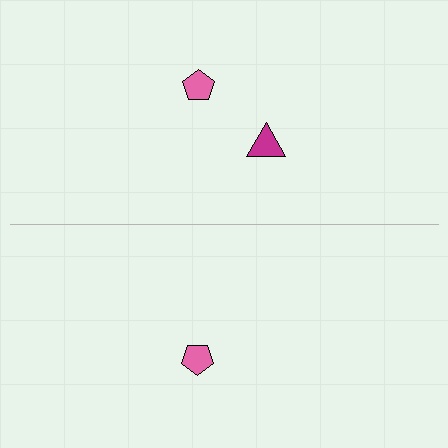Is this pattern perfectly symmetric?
No, the pattern is not perfectly symmetric. A magenta triangle is missing from the bottom side.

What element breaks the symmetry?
A magenta triangle is missing from the bottom side.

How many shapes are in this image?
There are 3 shapes in this image.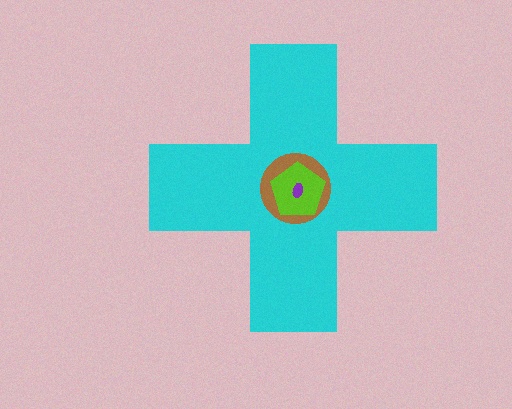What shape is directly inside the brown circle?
The lime pentagon.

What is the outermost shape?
The cyan cross.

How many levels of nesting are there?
4.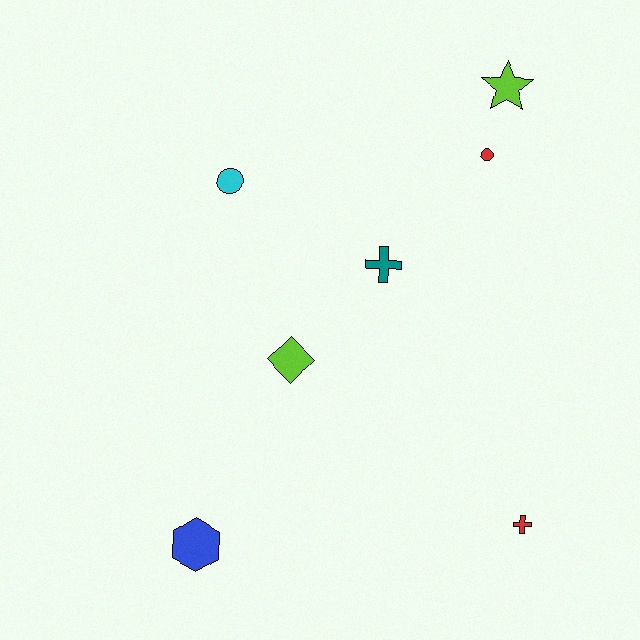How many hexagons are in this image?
There is 1 hexagon.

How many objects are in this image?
There are 7 objects.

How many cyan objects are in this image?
There is 1 cyan object.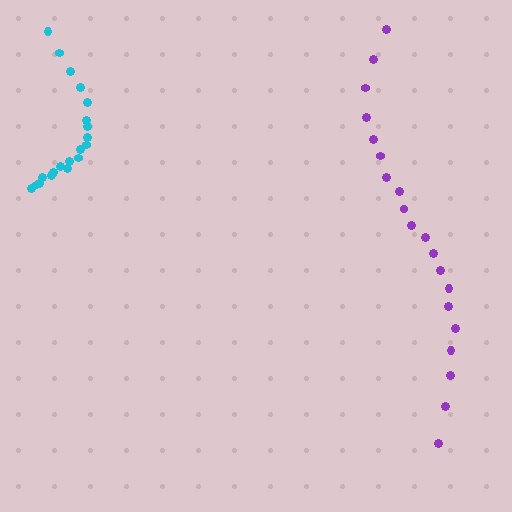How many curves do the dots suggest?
There are 2 distinct paths.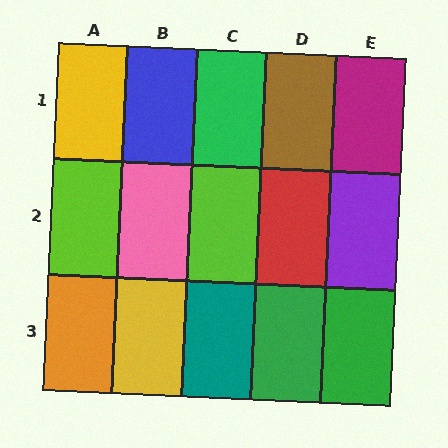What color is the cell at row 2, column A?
Lime.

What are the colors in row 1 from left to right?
Yellow, blue, green, brown, magenta.